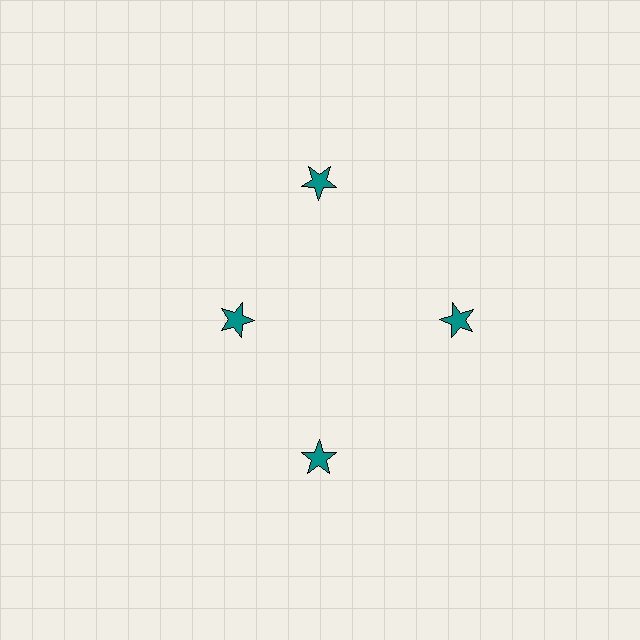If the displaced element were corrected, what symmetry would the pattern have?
It would have 4-fold rotational symmetry — the pattern would map onto itself every 90 degrees.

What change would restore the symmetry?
The symmetry would be restored by moving it outward, back onto the ring so that all 4 stars sit at equal angles and equal distance from the center.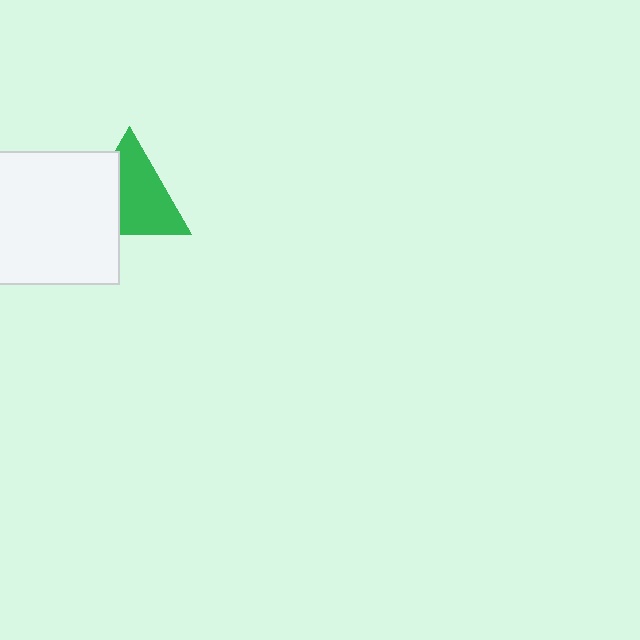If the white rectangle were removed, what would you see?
You would see the complete green triangle.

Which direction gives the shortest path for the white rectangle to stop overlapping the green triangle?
Moving left gives the shortest separation.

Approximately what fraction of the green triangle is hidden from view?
Roughly 36% of the green triangle is hidden behind the white rectangle.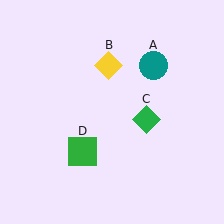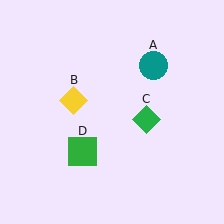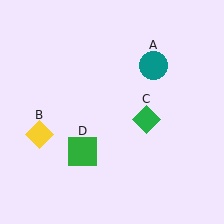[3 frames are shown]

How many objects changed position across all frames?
1 object changed position: yellow diamond (object B).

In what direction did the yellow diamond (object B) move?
The yellow diamond (object B) moved down and to the left.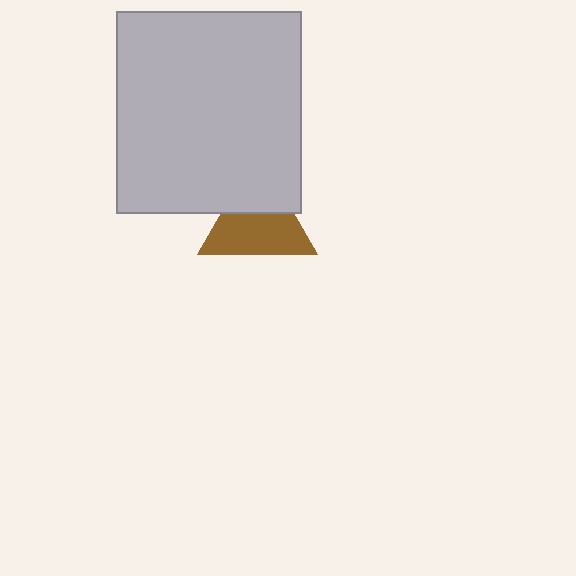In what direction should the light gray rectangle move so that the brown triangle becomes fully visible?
The light gray rectangle should move up. That is the shortest direction to clear the overlap and leave the brown triangle fully visible.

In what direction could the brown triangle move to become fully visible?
The brown triangle could move down. That would shift it out from behind the light gray rectangle entirely.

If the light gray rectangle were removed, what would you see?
You would see the complete brown triangle.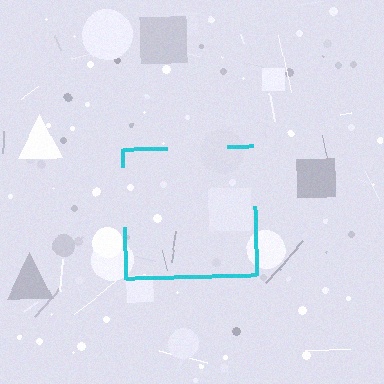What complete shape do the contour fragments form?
The contour fragments form a square.